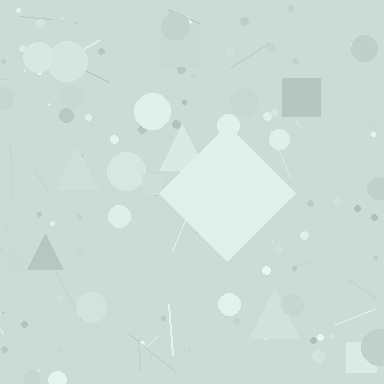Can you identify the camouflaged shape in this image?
The camouflaged shape is a diamond.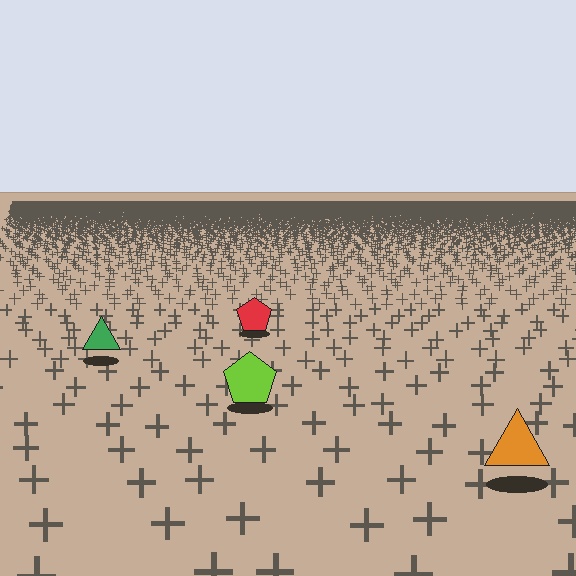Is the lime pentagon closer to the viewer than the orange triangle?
No. The orange triangle is closer — you can tell from the texture gradient: the ground texture is coarser near it.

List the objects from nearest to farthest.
From nearest to farthest: the orange triangle, the lime pentagon, the green triangle, the red pentagon.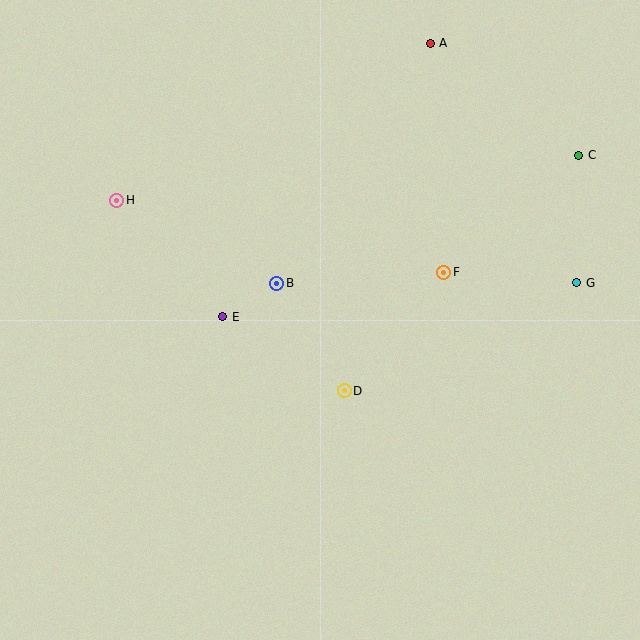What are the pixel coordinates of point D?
Point D is at (344, 391).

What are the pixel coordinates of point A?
Point A is at (430, 43).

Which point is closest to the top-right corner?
Point C is closest to the top-right corner.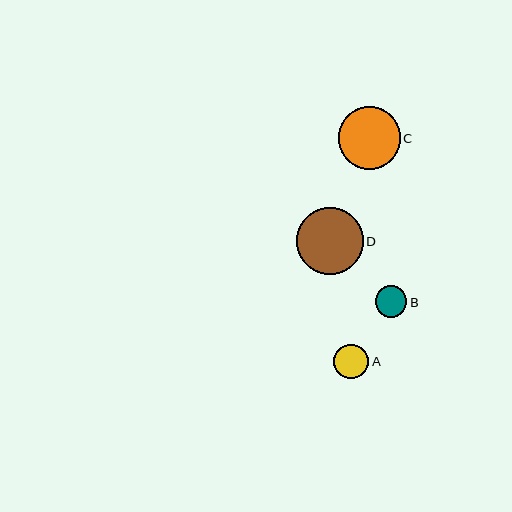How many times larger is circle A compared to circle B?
Circle A is approximately 1.1 times the size of circle B.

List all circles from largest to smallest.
From largest to smallest: D, C, A, B.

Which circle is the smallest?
Circle B is the smallest with a size of approximately 32 pixels.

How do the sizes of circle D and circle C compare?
Circle D and circle C are approximately the same size.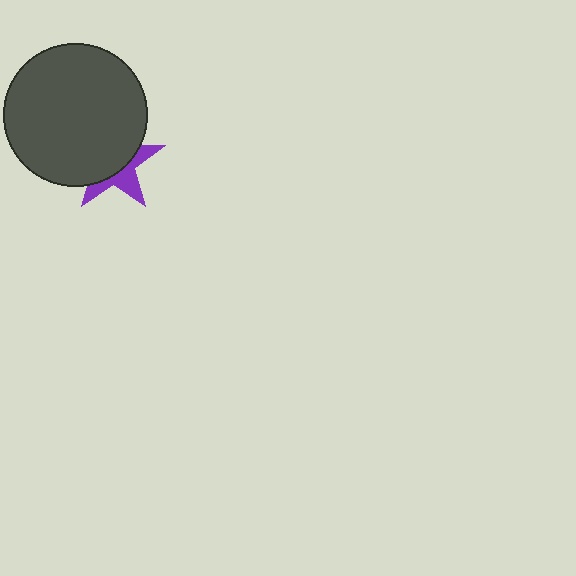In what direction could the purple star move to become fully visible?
The purple star could move toward the lower-right. That would shift it out from behind the dark gray circle entirely.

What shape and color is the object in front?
The object in front is a dark gray circle.